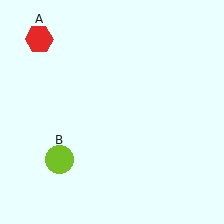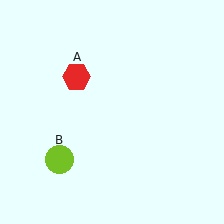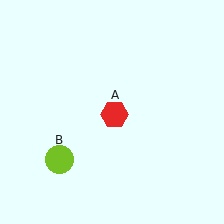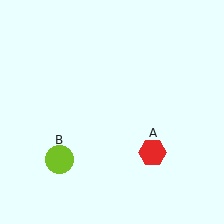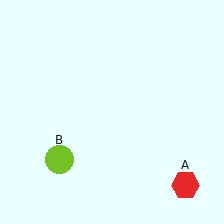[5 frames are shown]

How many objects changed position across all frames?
1 object changed position: red hexagon (object A).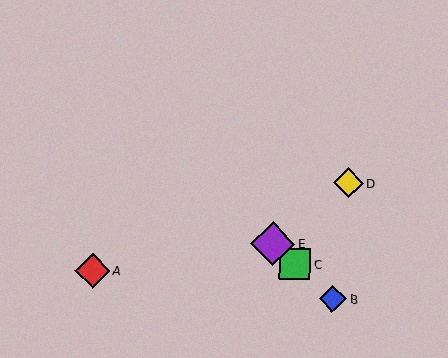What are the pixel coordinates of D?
Object D is at (348, 183).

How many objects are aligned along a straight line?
3 objects (B, C, E) are aligned along a straight line.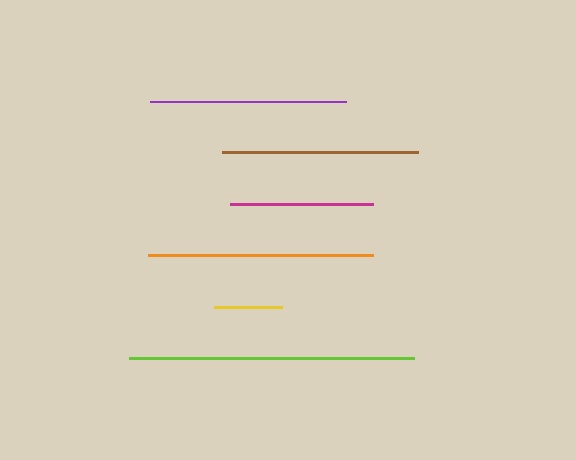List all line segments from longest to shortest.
From longest to shortest: lime, orange, brown, purple, magenta, yellow.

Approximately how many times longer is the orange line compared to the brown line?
The orange line is approximately 1.1 times the length of the brown line.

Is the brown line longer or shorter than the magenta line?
The brown line is longer than the magenta line.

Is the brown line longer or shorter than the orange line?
The orange line is longer than the brown line.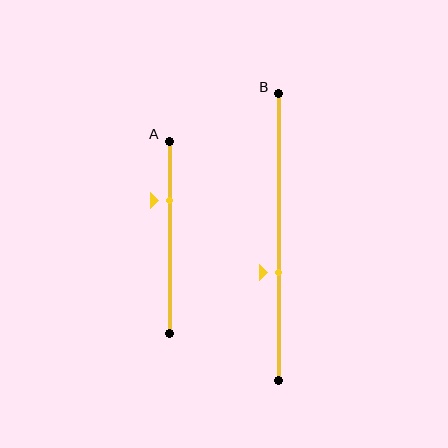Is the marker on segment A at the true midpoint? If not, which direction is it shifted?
No, the marker on segment A is shifted upward by about 19% of the segment length.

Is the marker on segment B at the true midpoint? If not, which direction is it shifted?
No, the marker on segment B is shifted downward by about 12% of the segment length.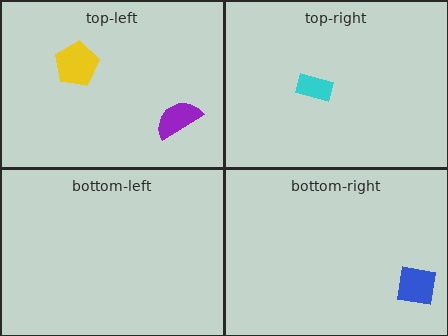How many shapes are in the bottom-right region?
1.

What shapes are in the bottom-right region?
The blue square.